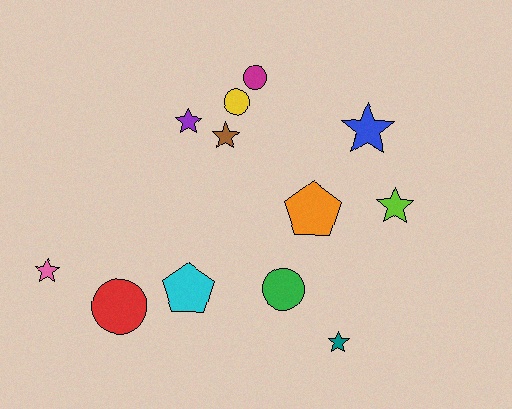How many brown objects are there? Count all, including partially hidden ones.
There is 1 brown object.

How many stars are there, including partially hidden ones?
There are 6 stars.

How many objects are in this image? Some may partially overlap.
There are 12 objects.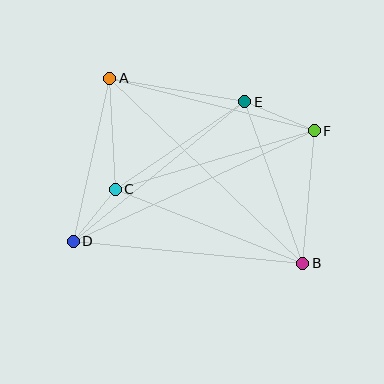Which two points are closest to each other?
Points C and D are closest to each other.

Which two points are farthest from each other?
Points A and B are farthest from each other.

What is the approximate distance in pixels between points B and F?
The distance between B and F is approximately 133 pixels.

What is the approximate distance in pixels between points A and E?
The distance between A and E is approximately 137 pixels.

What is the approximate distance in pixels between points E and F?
The distance between E and F is approximately 76 pixels.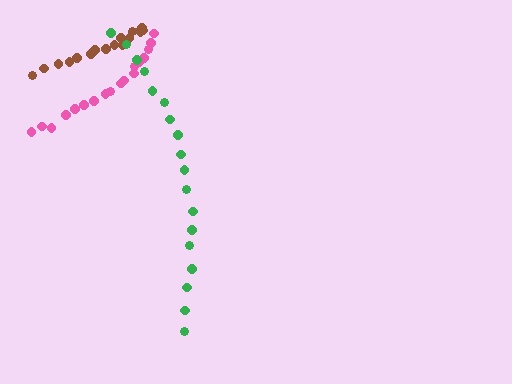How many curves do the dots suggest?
There are 3 distinct paths.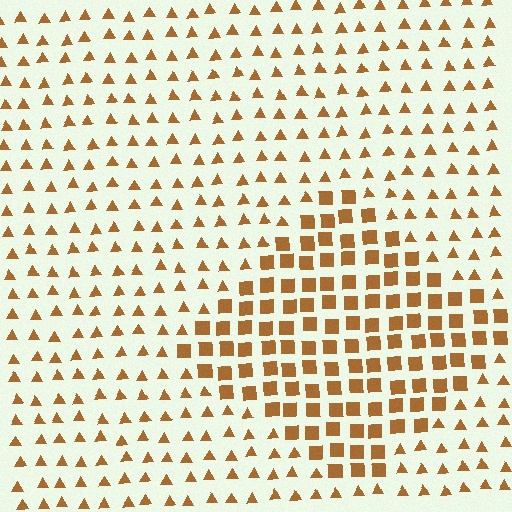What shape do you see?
I see a diamond.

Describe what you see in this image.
The image is filled with small brown elements arranged in a uniform grid. A diamond-shaped region contains squares, while the surrounding area contains triangles. The boundary is defined purely by the change in element shape.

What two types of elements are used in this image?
The image uses squares inside the diamond region and triangles outside it.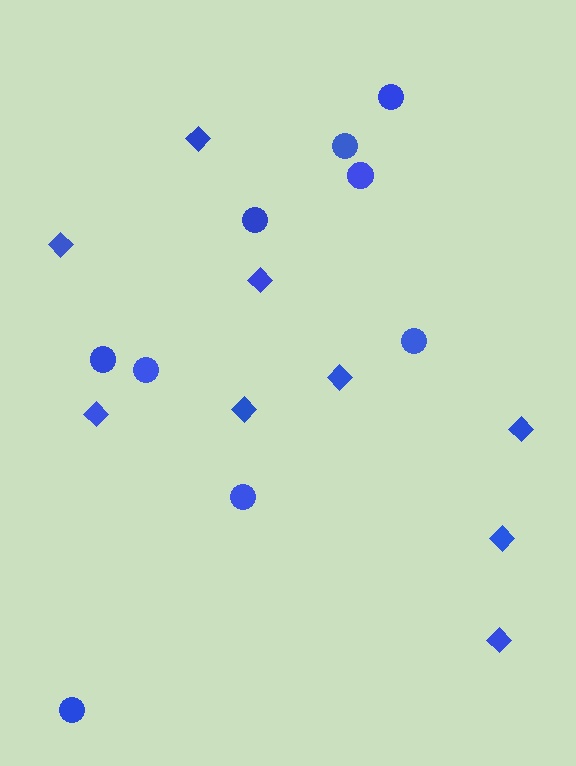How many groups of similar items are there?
There are 2 groups: one group of circles (9) and one group of diamonds (9).